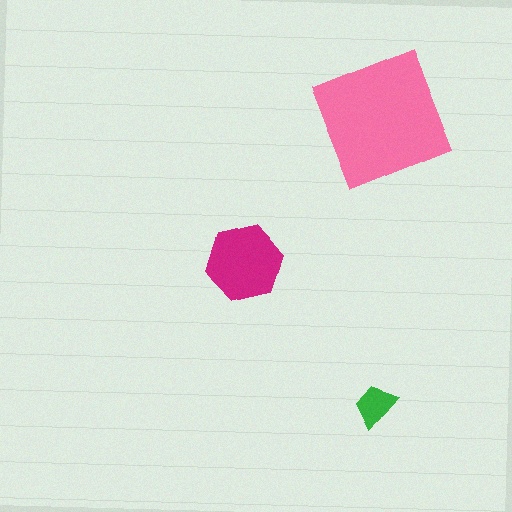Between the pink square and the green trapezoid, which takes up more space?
The pink square.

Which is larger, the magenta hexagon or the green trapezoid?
The magenta hexagon.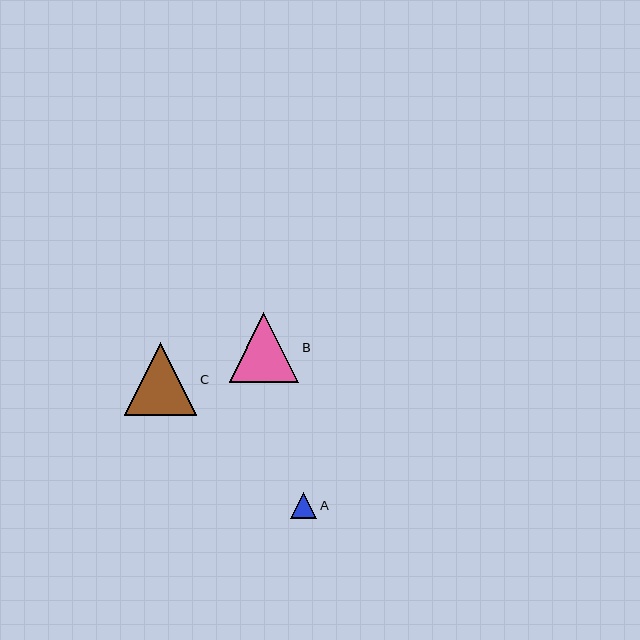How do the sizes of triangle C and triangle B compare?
Triangle C and triangle B are approximately the same size.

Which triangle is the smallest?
Triangle A is the smallest with a size of approximately 27 pixels.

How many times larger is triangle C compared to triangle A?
Triangle C is approximately 2.7 times the size of triangle A.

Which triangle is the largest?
Triangle C is the largest with a size of approximately 73 pixels.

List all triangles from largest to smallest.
From largest to smallest: C, B, A.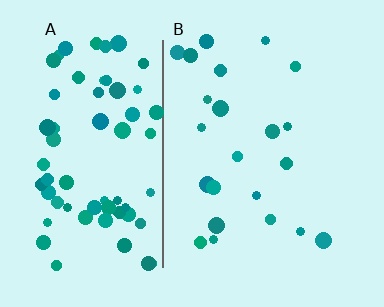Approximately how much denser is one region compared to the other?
Approximately 3.2× — region A over region B.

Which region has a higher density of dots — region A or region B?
A (the left).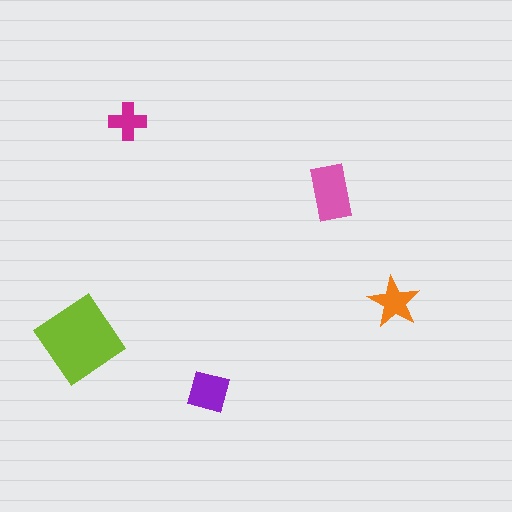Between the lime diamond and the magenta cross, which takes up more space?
The lime diamond.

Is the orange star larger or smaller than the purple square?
Smaller.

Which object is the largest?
The lime diamond.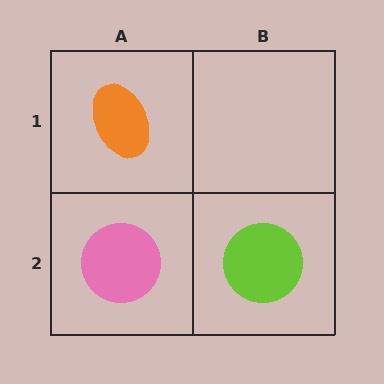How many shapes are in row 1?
1 shape.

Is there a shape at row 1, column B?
No, that cell is empty.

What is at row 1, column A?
An orange ellipse.